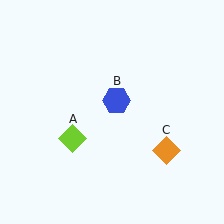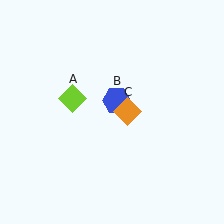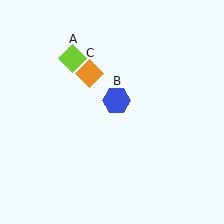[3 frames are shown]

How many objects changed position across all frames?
2 objects changed position: lime diamond (object A), orange diamond (object C).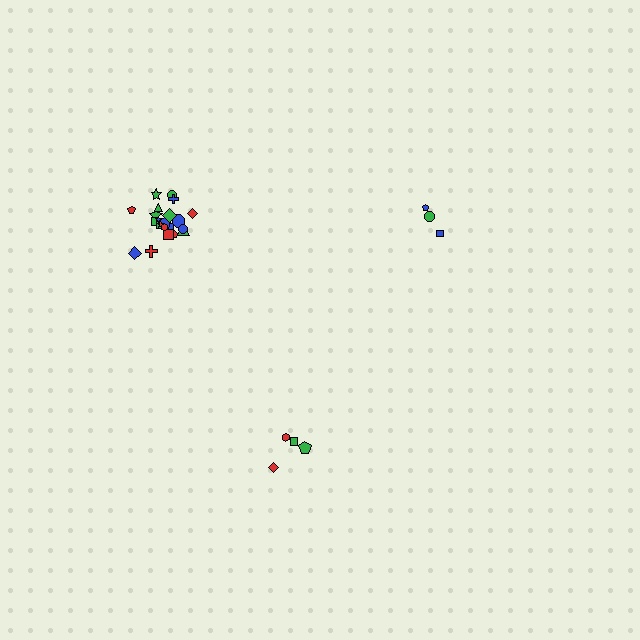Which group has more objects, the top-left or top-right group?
The top-left group.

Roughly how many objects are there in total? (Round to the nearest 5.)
Roughly 30 objects in total.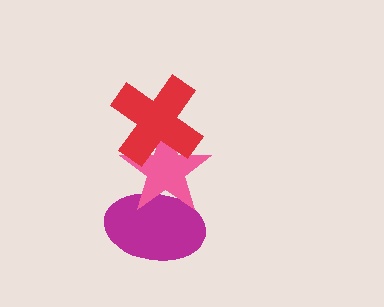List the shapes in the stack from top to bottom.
From top to bottom: the red cross, the pink star, the magenta ellipse.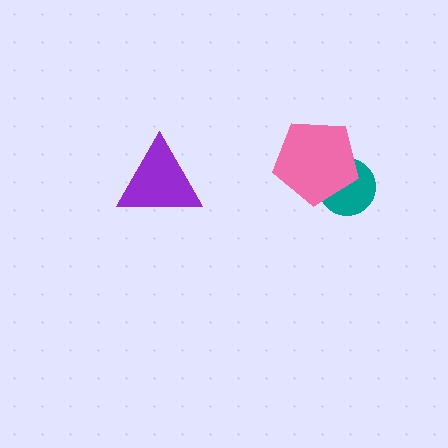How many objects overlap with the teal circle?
1 object overlaps with the teal circle.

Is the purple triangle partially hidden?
No, no other shape covers it.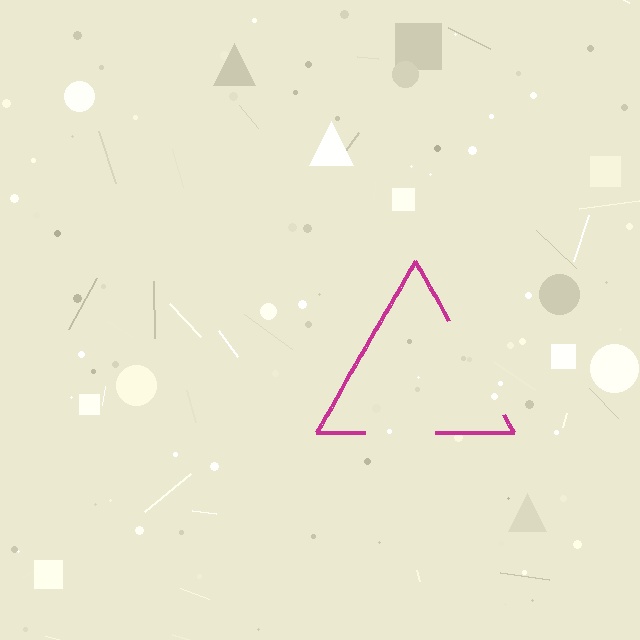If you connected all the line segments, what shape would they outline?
They would outline a triangle.